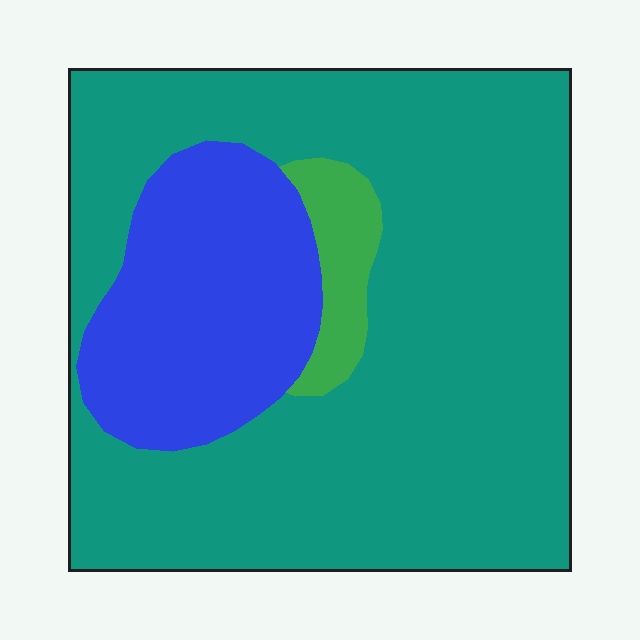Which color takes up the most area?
Teal, at roughly 75%.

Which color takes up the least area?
Green, at roughly 5%.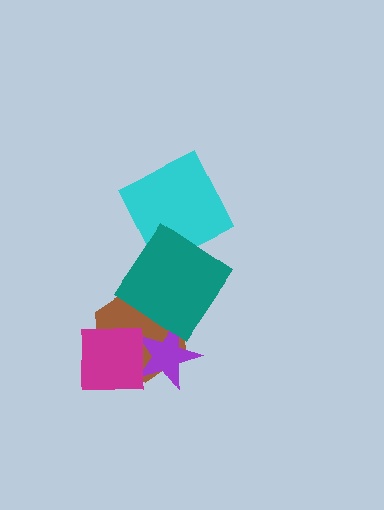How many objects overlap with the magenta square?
2 objects overlap with the magenta square.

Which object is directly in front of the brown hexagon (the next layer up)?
The purple star is directly in front of the brown hexagon.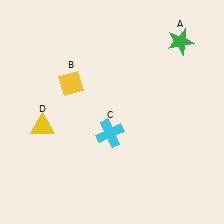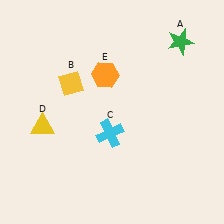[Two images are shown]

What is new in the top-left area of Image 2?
An orange hexagon (E) was added in the top-left area of Image 2.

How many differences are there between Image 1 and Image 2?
There is 1 difference between the two images.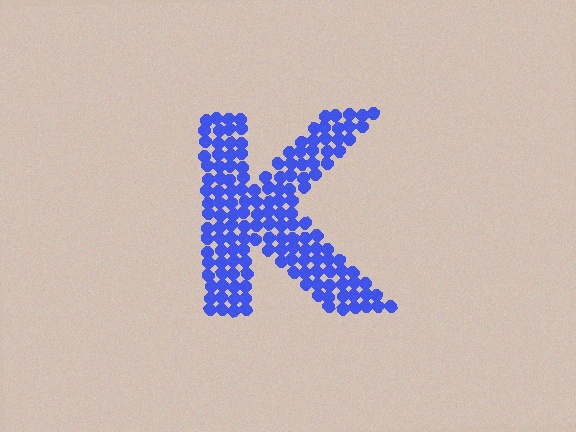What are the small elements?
The small elements are circles.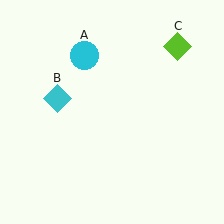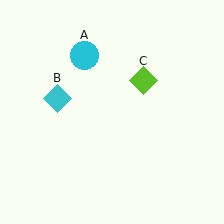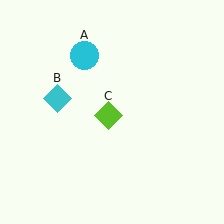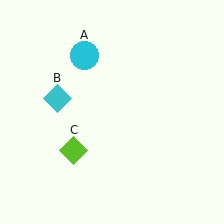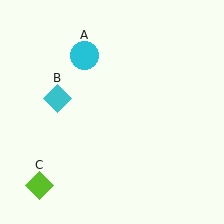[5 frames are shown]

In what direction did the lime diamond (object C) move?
The lime diamond (object C) moved down and to the left.